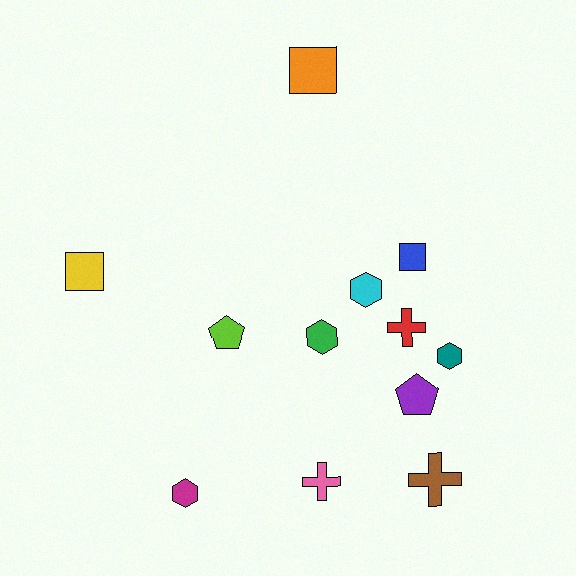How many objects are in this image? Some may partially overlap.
There are 12 objects.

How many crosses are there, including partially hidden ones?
There are 3 crosses.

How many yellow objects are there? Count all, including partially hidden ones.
There is 1 yellow object.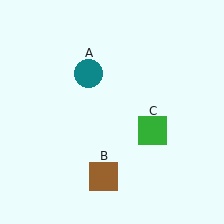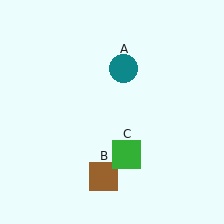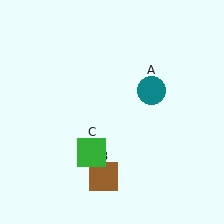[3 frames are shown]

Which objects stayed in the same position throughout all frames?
Brown square (object B) remained stationary.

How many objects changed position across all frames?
2 objects changed position: teal circle (object A), green square (object C).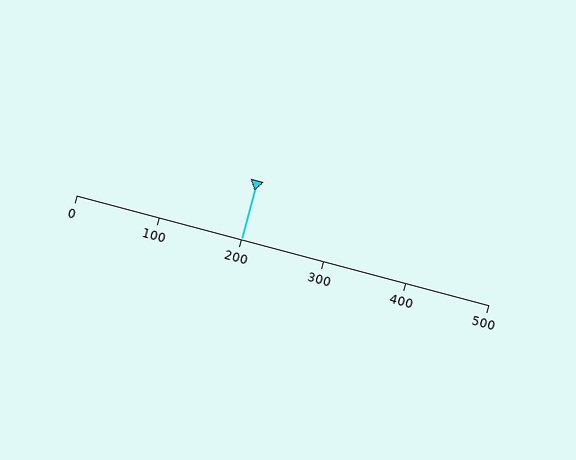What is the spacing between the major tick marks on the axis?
The major ticks are spaced 100 apart.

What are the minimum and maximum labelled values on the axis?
The axis runs from 0 to 500.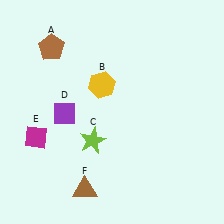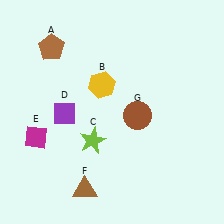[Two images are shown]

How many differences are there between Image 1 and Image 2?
There is 1 difference between the two images.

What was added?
A brown circle (G) was added in Image 2.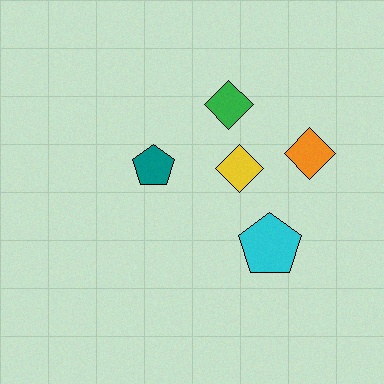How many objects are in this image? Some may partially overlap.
There are 5 objects.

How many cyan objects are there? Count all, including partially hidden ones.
There is 1 cyan object.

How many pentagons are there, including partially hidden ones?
There are 2 pentagons.